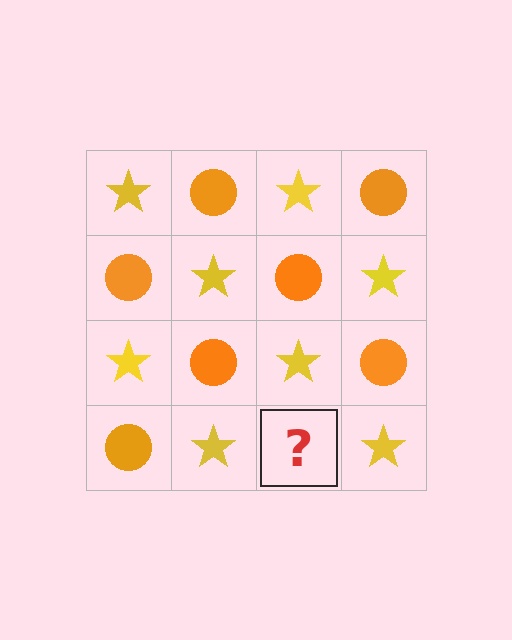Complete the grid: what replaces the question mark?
The question mark should be replaced with an orange circle.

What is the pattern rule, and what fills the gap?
The rule is that it alternates yellow star and orange circle in a checkerboard pattern. The gap should be filled with an orange circle.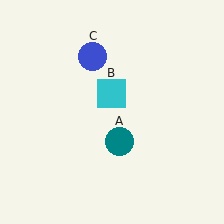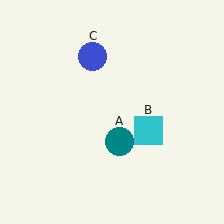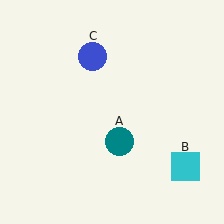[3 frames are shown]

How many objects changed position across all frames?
1 object changed position: cyan square (object B).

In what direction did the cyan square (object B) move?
The cyan square (object B) moved down and to the right.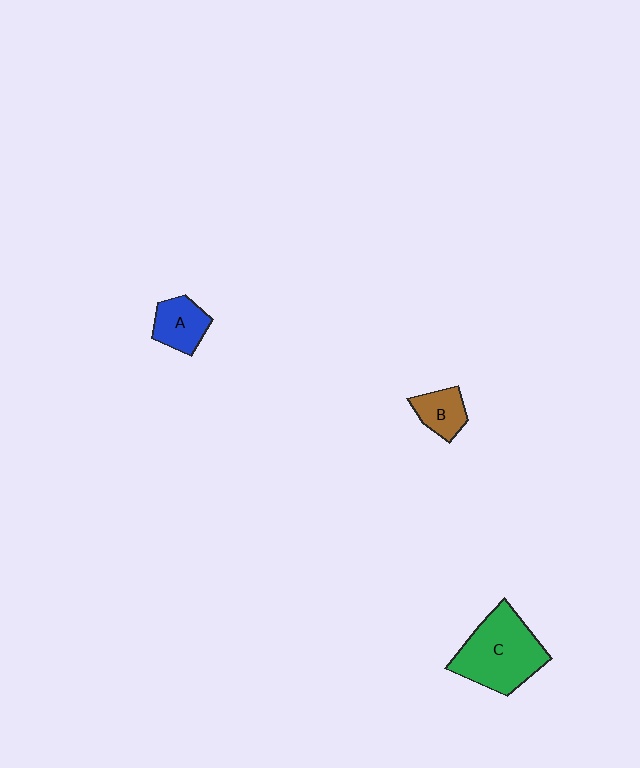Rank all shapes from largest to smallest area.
From largest to smallest: C (green), A (blue), B (brown).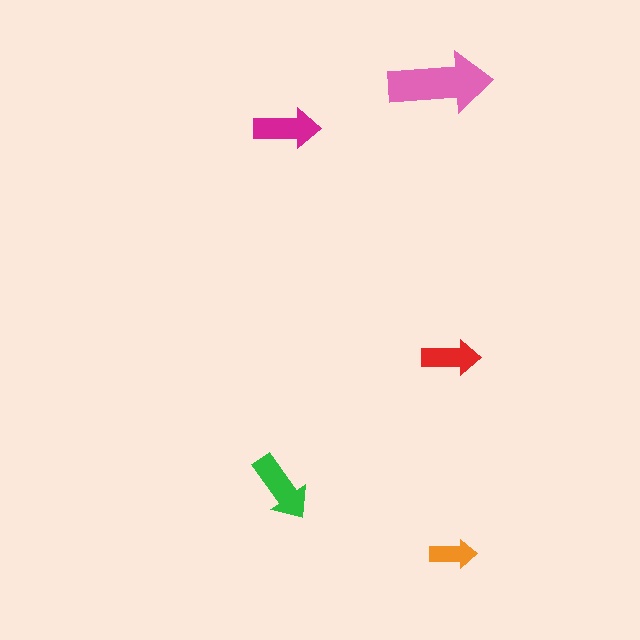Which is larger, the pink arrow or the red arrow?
The pink one.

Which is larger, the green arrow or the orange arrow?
The green one.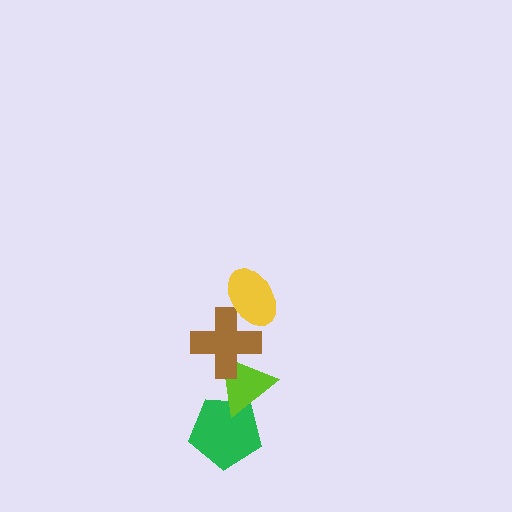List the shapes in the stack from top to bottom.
From top to bottom: the yellow ellipse, the brown cross, the lime triangle, the green pentagon.